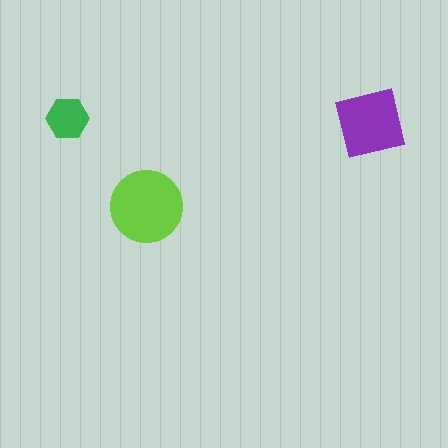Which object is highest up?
The green hexagon is topmost.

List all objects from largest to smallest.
The lime circle, the purple square, the green hexagon.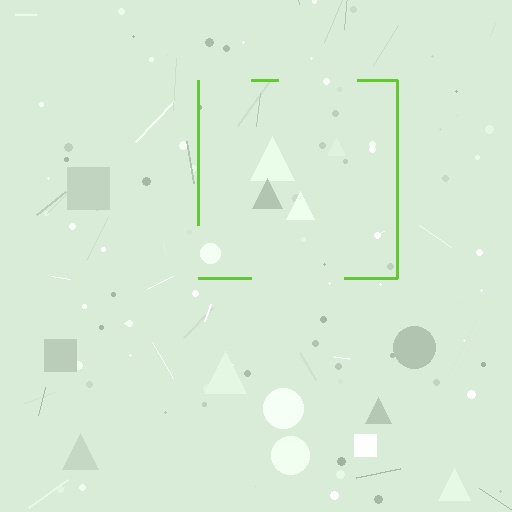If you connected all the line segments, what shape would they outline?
They would outline a square.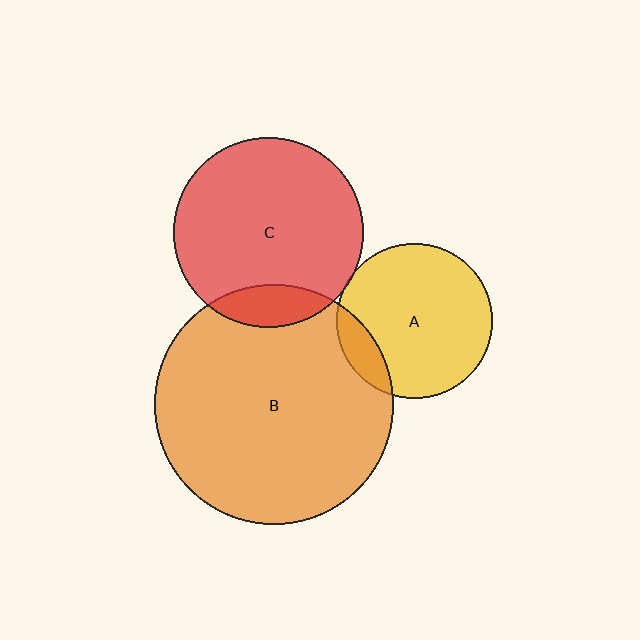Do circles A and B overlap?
Yes.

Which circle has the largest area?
Circle B (orange).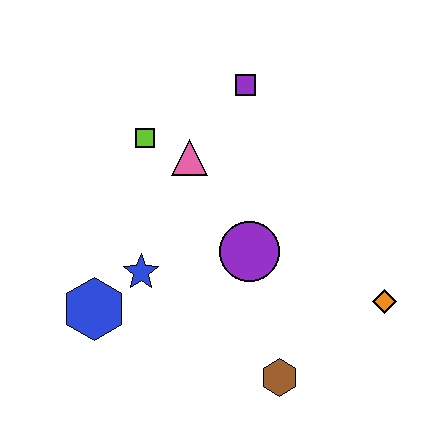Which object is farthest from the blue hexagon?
The orange diamond is farthest from the blue hexagon.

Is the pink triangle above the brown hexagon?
Yes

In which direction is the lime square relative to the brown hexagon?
The lime square is above the brown hexagon.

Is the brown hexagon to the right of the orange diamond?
No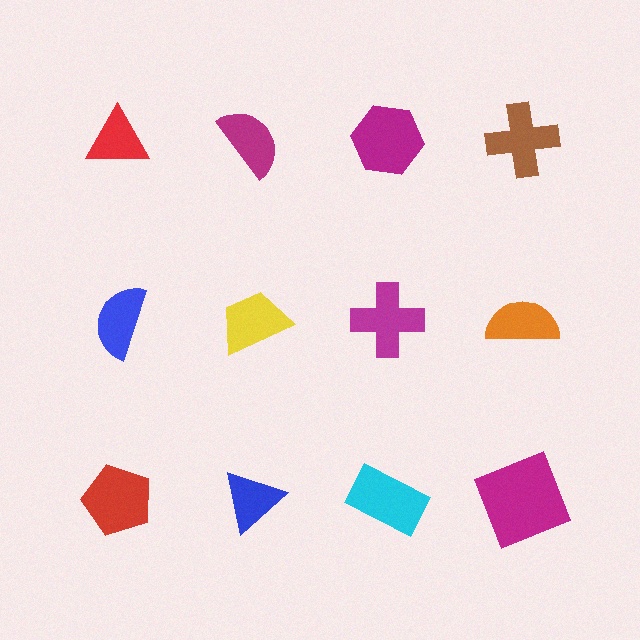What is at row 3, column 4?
A magenta square.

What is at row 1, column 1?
A red triangle.